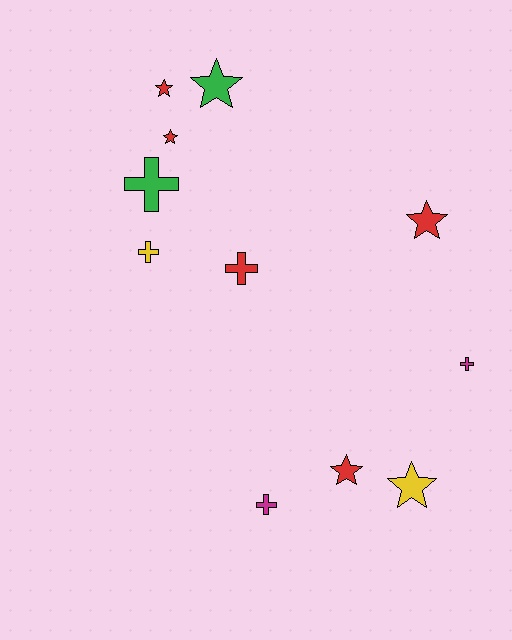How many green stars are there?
There is 1 green star.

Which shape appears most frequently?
Star, with 6 objects.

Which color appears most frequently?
Red, with 5 objects.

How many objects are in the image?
There are 11 objects.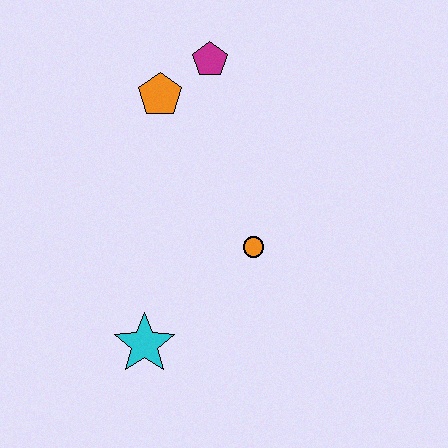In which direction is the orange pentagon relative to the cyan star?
The orange pentagon is above the cyan star.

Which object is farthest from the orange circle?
The magenta pentagon is farthest from the orange circle.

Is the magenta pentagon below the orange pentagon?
No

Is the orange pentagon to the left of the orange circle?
Yes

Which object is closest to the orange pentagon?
The magenta pentagon is closest to the orange pentagon.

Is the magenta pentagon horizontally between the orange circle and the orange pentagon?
Yes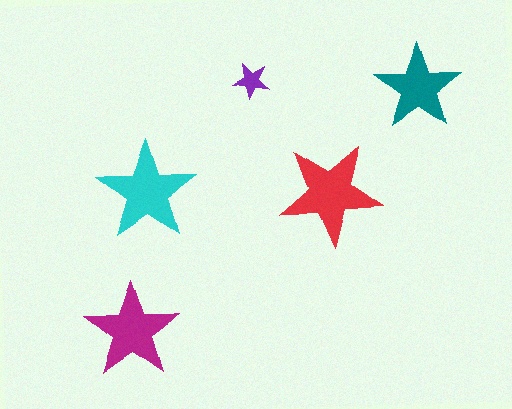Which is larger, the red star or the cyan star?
The red one.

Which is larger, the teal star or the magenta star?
The magenta one.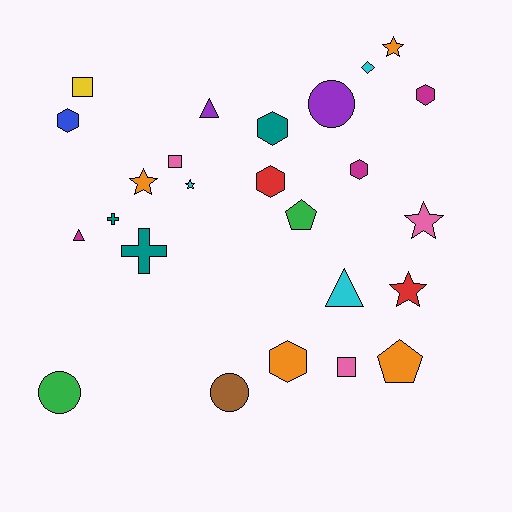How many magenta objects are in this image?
There are 3 magenta objects.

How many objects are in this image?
There are 25 objects.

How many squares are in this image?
There are 3 squares.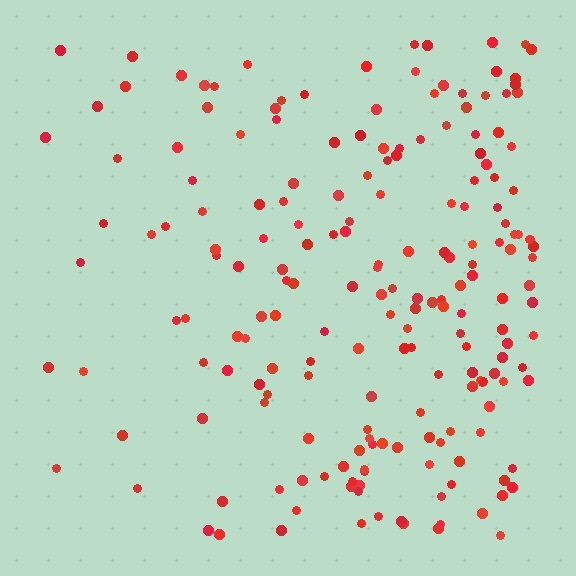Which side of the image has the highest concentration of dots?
The right.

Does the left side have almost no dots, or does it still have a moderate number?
Still a moderate number, just noticeably fewer than the right.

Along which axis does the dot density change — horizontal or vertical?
Horizontal.